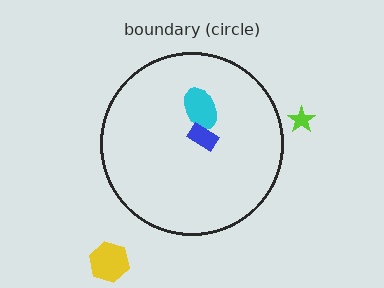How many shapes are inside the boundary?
2 inside, 2 outside.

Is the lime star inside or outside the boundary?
Outside.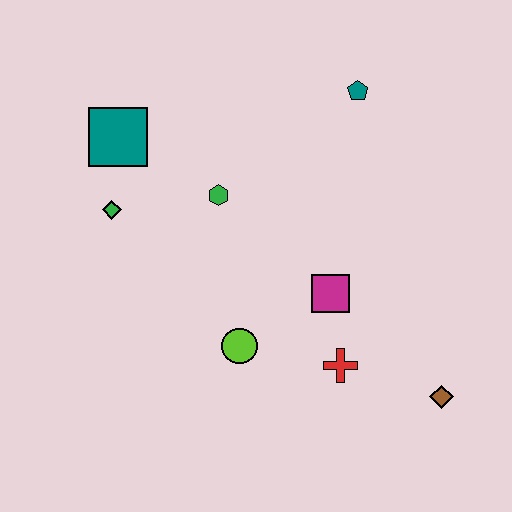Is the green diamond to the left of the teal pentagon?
Yes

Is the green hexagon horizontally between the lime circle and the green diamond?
Yes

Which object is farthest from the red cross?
The teal square is farthest from the red cross.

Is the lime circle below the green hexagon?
Yes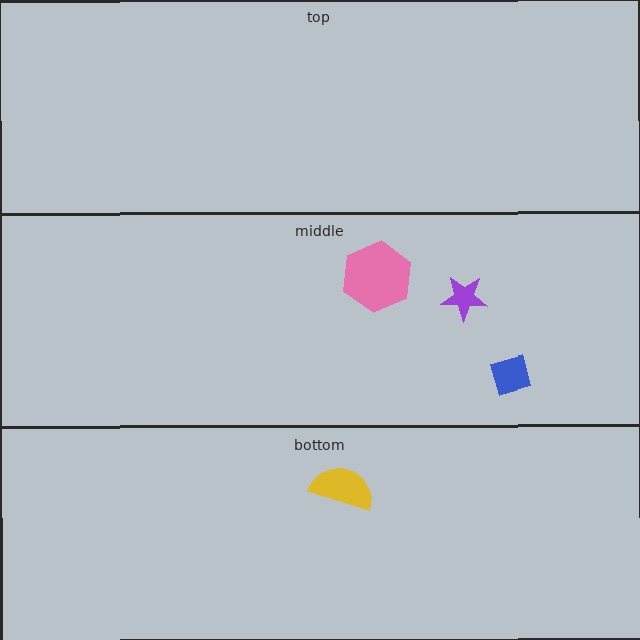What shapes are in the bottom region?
The yellow semicircle.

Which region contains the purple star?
The middle region.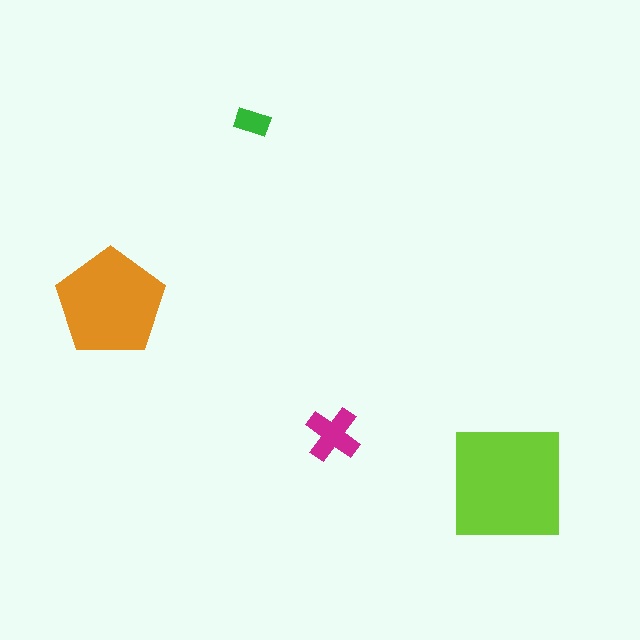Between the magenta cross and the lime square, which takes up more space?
The lime square.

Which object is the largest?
The lime square.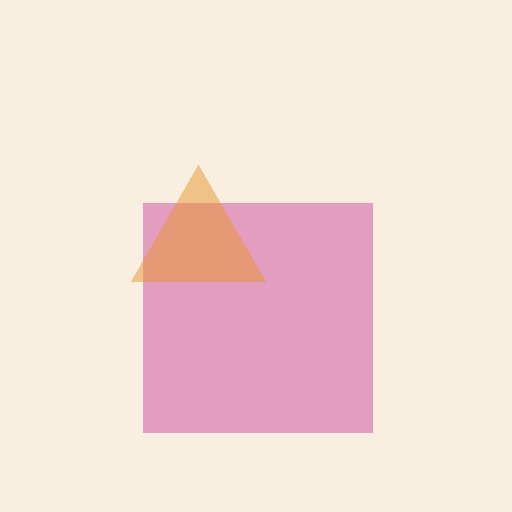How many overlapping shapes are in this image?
There are 2 overlapping shapes in the image.